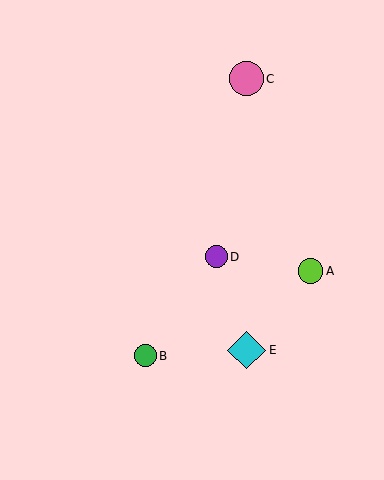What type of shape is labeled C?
Shape C is a pink circle.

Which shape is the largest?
The cyan diamond (labeled E) is the largest.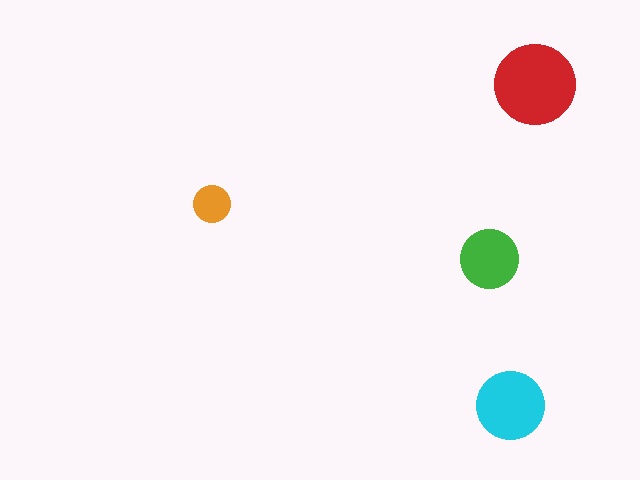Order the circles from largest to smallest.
the red one, the cyan one, the green one, the orange one.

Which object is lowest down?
The cyan circle is bottommost.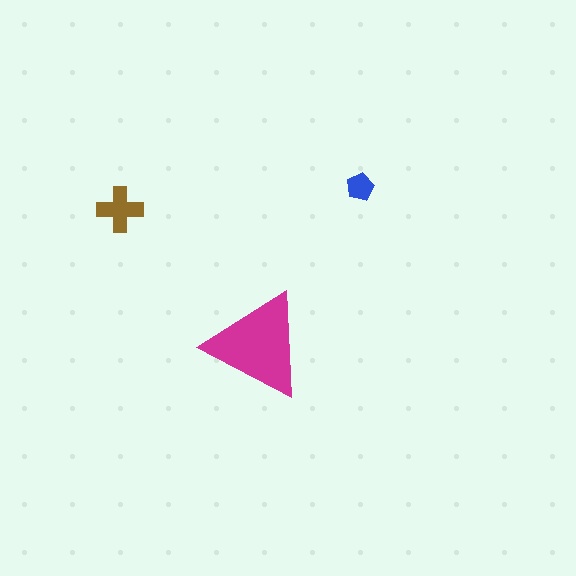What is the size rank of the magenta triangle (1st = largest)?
1st.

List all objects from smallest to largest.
The blue pentagon, the brown cross, the magenta triangle.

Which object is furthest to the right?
The blue pentagon is rightmost.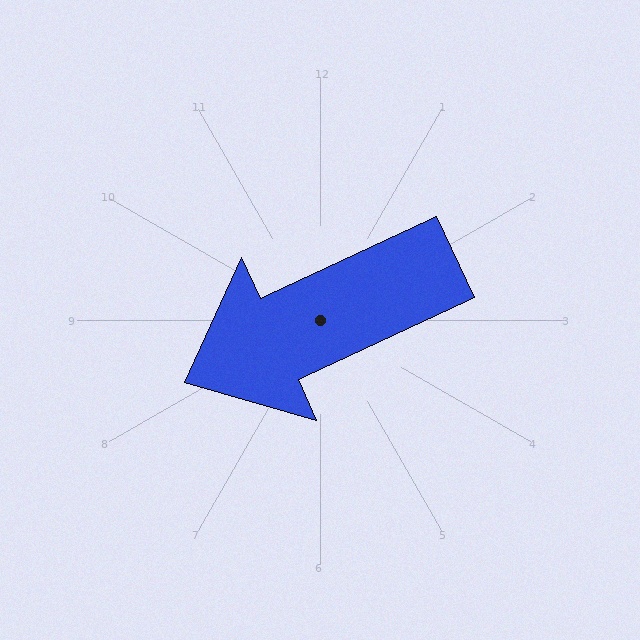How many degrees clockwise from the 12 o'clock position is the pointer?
Approximately 245 degrees.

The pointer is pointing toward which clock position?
Roughly 8 o'clock.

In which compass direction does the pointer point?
Southwest.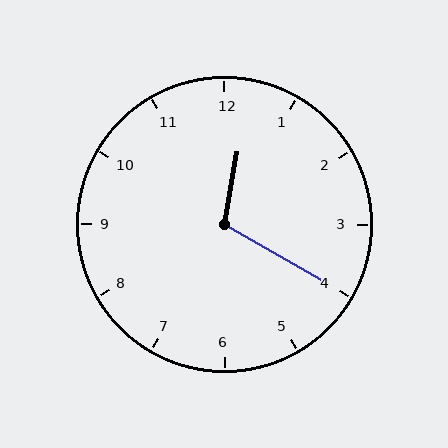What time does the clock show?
12:20.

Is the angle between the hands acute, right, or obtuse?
It is obtuse.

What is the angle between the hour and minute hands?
Approximately 110 degrees.